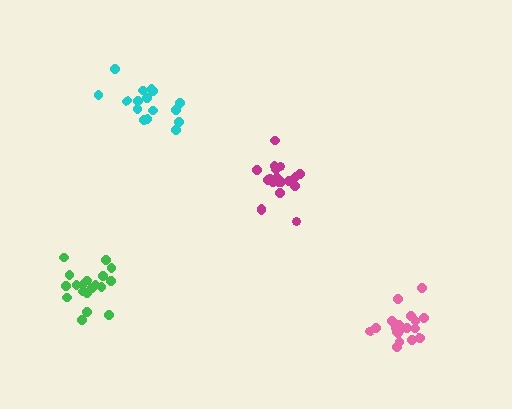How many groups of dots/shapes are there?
There are 4 groups.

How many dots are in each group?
Group 1: 18 dots, Group 2: 21 dots, Group 3: 16 dots, Group 4: 19 dots (74 total).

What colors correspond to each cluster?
The clusters are colored: pink, magenta, cyan, green.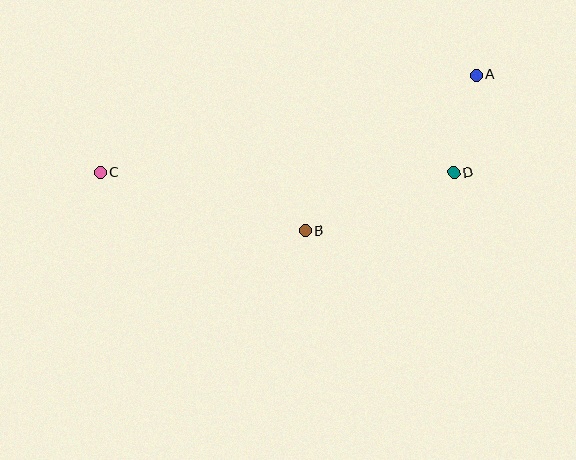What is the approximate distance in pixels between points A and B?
The distance between A and B is approximately 231 pixels.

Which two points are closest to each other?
Points A and D are closest to each other.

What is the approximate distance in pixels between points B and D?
The distance between B and D is approximately 159 pixels.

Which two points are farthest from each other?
Points A and C are farthest from each other.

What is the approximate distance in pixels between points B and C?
The distance between B and C is approximately 213 pixels.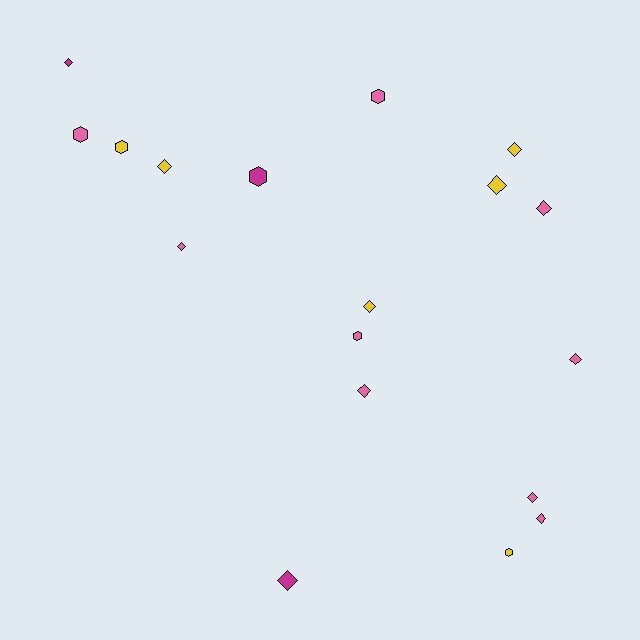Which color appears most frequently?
Pink, with 9 objects.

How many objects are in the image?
There are 18 objects.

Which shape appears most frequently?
Diamond, with 12 objects.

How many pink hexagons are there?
There are 3 pink hexagons.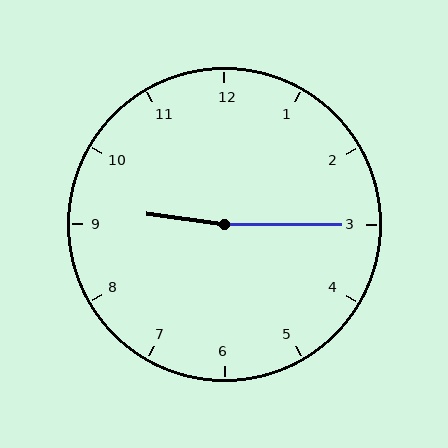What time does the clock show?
9:15.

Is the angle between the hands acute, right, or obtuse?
It is obtuse.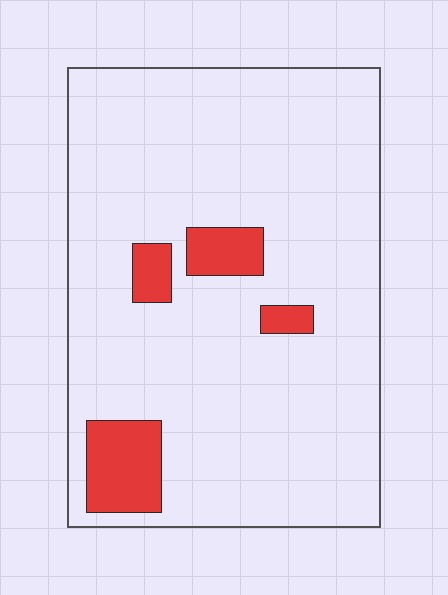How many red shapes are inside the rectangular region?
4.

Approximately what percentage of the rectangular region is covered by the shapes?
Approximately 10%.